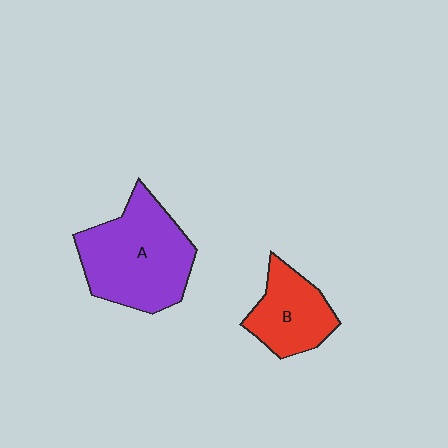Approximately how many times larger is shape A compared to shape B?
Approximately 1.7 times.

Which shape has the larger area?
Shape A (purple).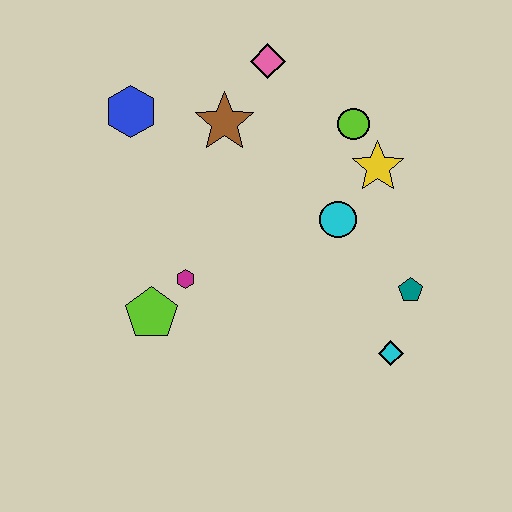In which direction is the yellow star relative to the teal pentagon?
The yellow star is above the teal pentagon.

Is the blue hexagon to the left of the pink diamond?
Yes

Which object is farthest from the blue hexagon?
The cyan diamond is farthest from the blue hexagon.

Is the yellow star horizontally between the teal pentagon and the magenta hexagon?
Yes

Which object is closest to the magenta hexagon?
The lime pentagon is closest to the magenta hexagon.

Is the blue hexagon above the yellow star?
Yes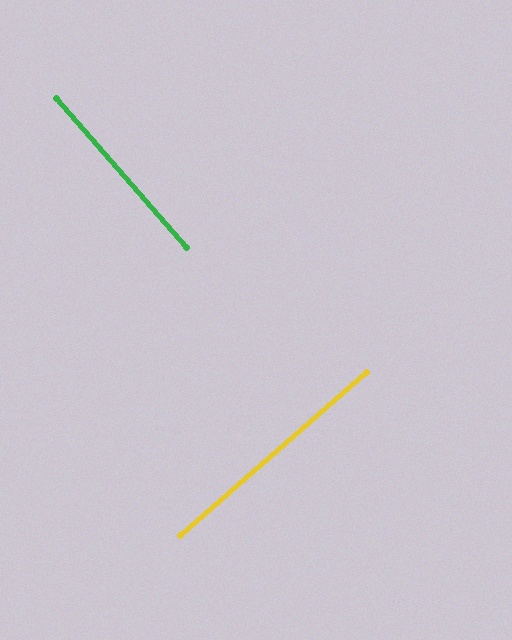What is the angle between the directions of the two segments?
Approximately 90 degrees.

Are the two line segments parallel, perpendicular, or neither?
Perpendicular — they meet at approximately 90°.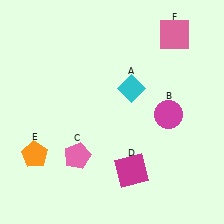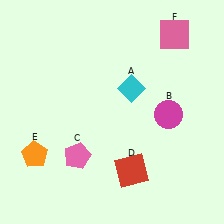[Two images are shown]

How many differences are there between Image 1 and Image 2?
There is 1 difference between the two images.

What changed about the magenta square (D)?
In Image 1, D is magenta. In Image 2, it changed to red.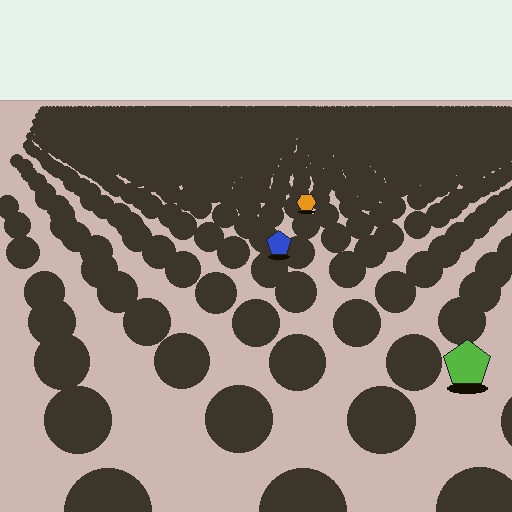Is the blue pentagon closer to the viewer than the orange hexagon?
Yes. The blue pentagon is closer — you can tell from the texture gradient: the ground texture is coarser near it.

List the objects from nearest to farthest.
From nearest to farthest: the lime pentagon, the blue pentagon, the orange hexagon.